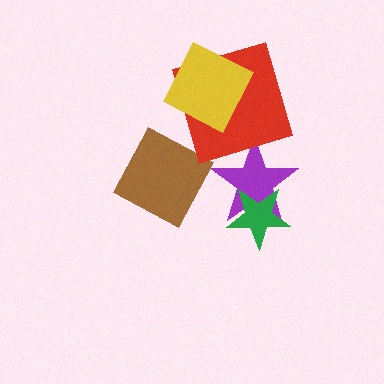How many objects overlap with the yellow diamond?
1 object overlaps with the yellow diamond.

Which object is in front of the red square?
The yellow diamond is in front of the red square.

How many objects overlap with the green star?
1 object overlaps with the green star.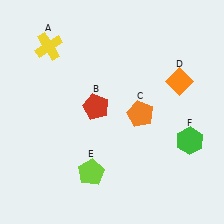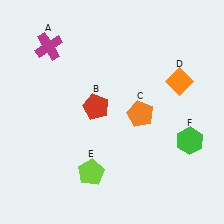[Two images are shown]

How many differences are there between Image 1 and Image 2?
There is 1 difference between the two images.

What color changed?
The cross (A) changed from yellow in Image 1 to magenta in Image 2.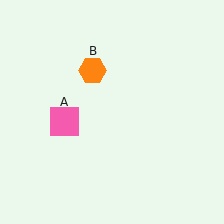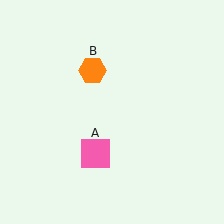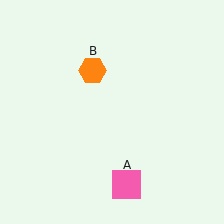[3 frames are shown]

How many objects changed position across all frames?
1 object changed position: pink square (object A).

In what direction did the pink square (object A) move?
The pink square (object A) moved down and to the right.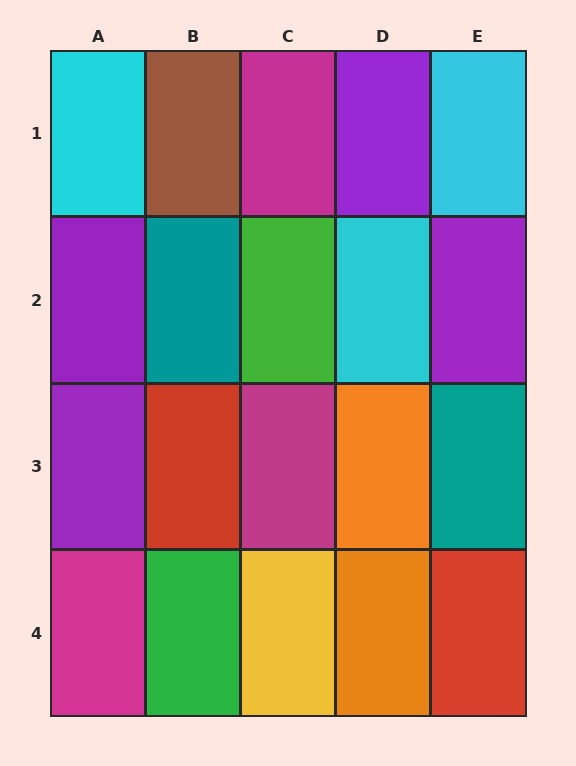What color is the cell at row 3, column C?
Magenta.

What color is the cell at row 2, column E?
Purple.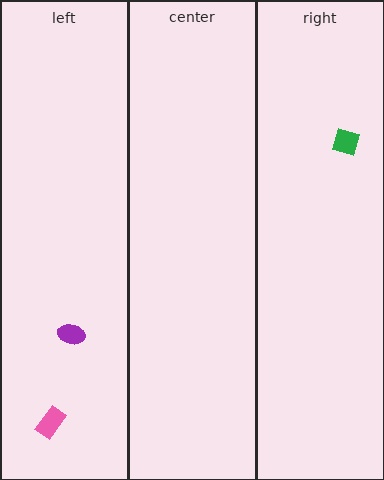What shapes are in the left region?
The purple ellipse, the pink rectangle.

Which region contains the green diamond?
The right region.